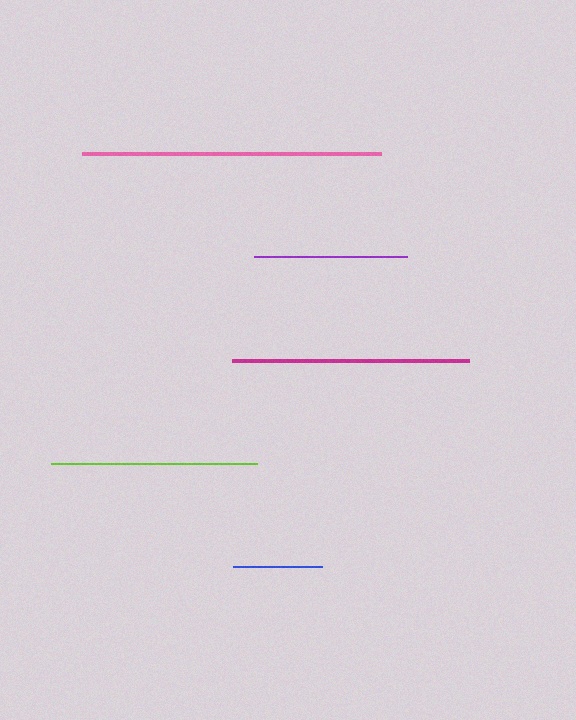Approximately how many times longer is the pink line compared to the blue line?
The pink line is approximately 3.4 times the length of the blue line.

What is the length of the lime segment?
The lime segment is approximately 206 pixels long.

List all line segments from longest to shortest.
From longest to shortest: pink, magenta, lime, purple, blue.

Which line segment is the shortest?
The blue line is the shortest at approximately 89 pixels.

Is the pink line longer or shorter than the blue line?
The pink line is longer than the blue line.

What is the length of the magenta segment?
The magenta segment is approximately 237 pixels long.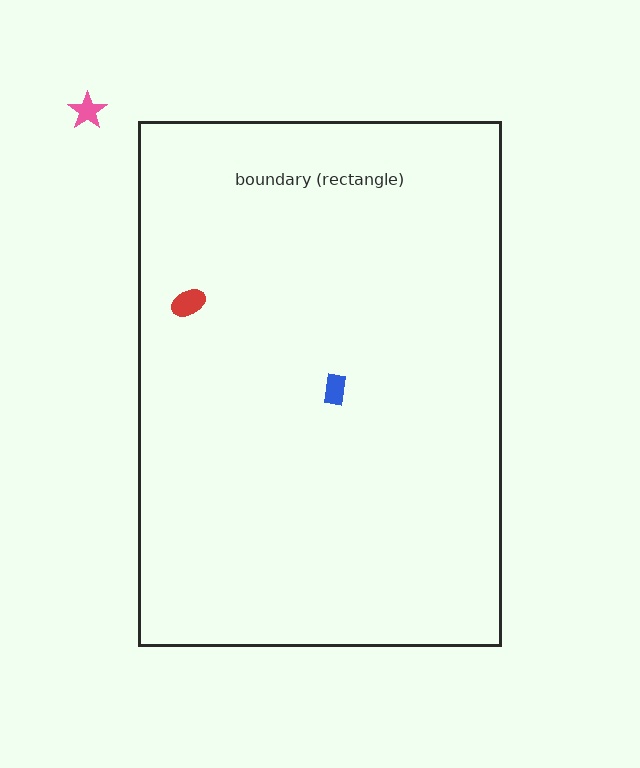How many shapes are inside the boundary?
2 inside, 1 outside.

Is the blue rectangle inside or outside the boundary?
Inside.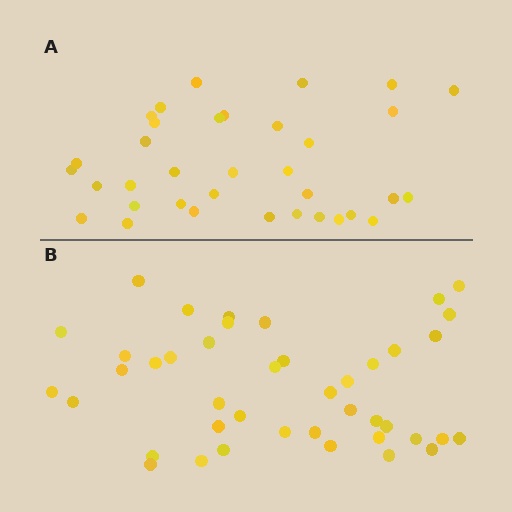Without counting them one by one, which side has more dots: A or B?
Region B (the bottom region) has more dots.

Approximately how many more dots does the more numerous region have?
Region B has roughly 8 or so more dots than region A.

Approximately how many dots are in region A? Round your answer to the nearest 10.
About 40 dots. (The exact count is 35, which rounds to 40.)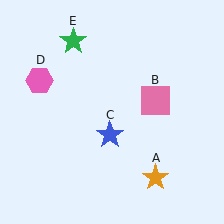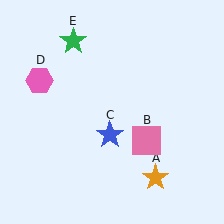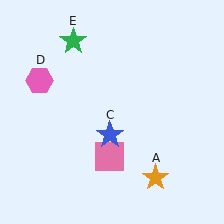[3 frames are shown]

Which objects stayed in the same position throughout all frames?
Orange star (object A) and blue star (object C) and pink hexagon (object D) and green star (object E) remained stationary.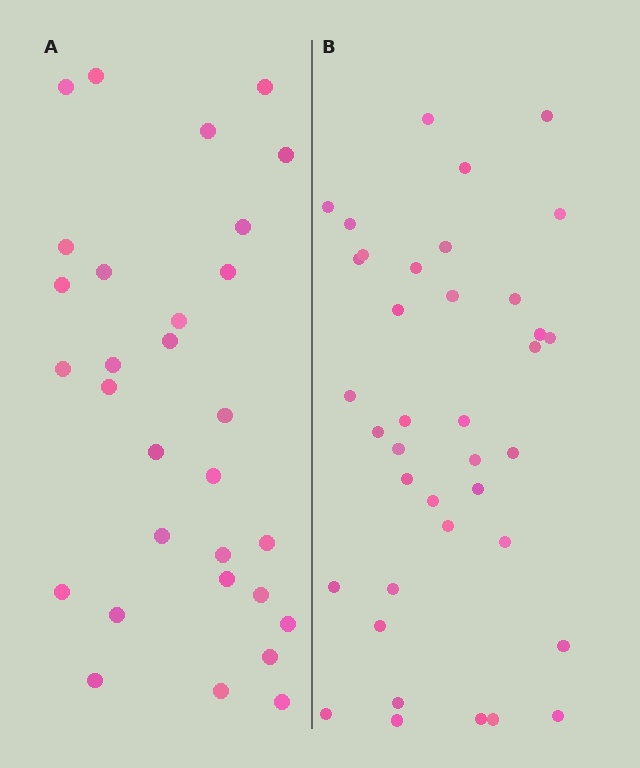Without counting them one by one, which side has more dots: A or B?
Region B (the right region) has more dots.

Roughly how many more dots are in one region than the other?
Region B has roughly 8 or so more dots than region A.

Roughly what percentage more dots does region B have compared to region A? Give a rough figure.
About 25% more.